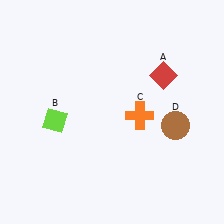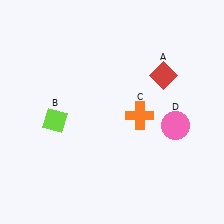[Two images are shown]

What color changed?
The circle (D) changed from brown in Image 1 to pink in Image 2.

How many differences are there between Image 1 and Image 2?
There is 1 difference between the two images.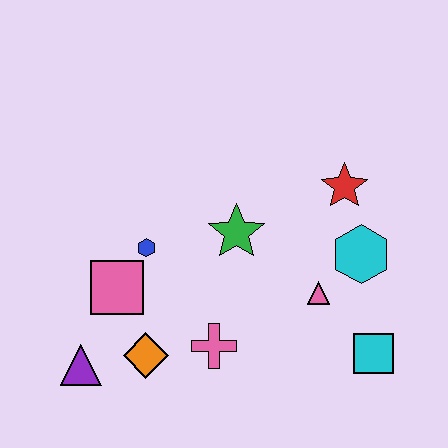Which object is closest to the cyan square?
The pink triangle is closest to the cyan square.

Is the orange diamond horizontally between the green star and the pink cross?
No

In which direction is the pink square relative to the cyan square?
The pink square is to the left of the cyan square.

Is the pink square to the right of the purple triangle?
Yes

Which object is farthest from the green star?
The purple triangle is farthest from the green star.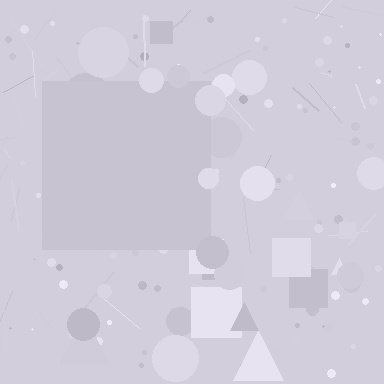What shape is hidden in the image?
A square is hidden in the image.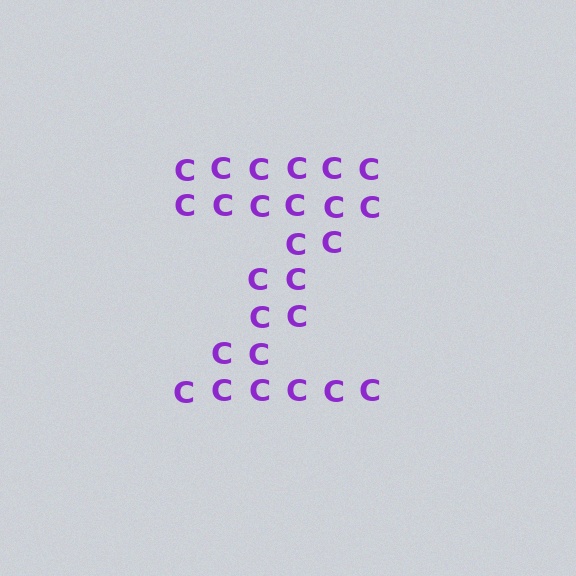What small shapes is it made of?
It is made of small letter C's.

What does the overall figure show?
The overall figure shows the letter Z.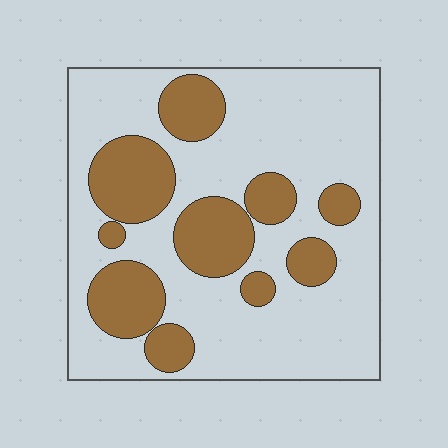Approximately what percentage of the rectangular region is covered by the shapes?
Approximately 30%.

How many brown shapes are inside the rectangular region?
10.